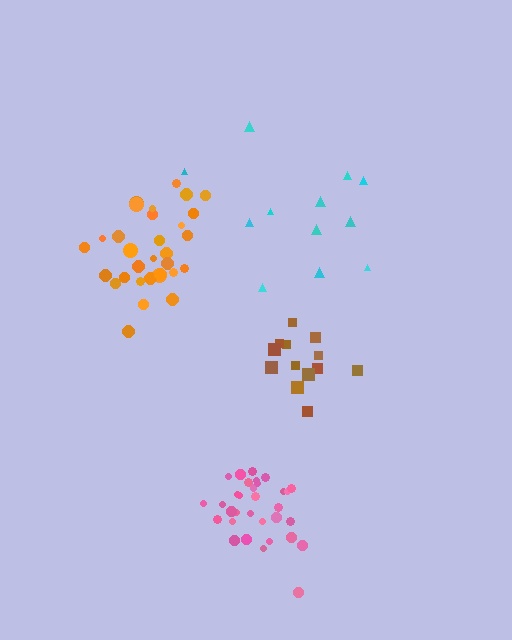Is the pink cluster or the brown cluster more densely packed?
Pink.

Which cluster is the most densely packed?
Pink.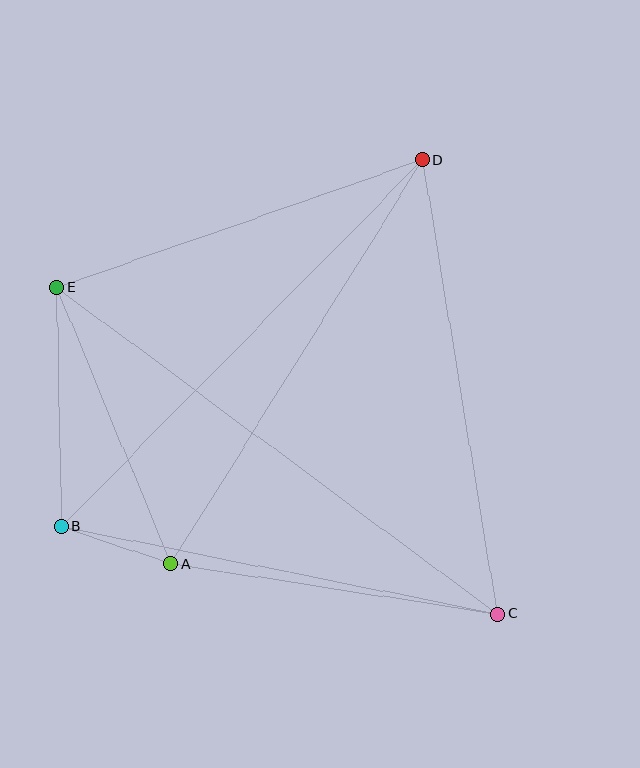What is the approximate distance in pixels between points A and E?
The distance between A and E is approximately 299 pixels.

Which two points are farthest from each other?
Points C and E are farthest from each other.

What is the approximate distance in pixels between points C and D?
The distance between C and D is approximately 460 pixels.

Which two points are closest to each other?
Points A and B are closest to each other.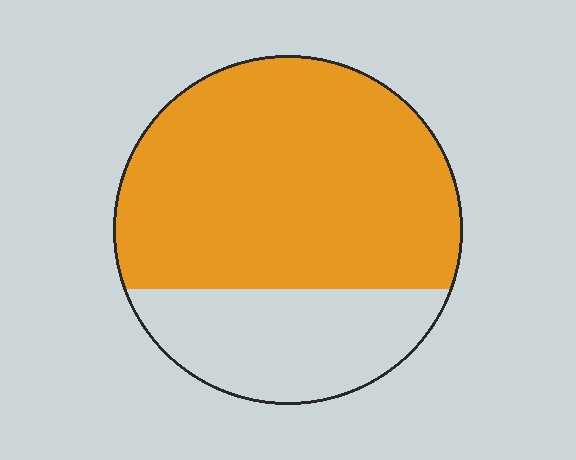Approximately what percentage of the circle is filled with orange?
Approximately 70%.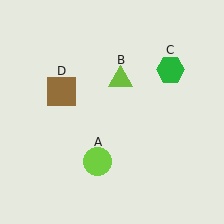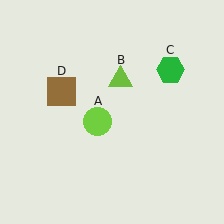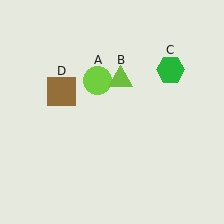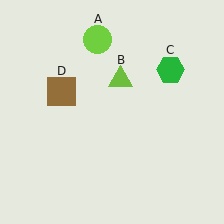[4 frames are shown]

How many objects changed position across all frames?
1 object changed position: lime circle (object A).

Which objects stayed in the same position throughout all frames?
Lime triangle (object B) and green hexagon (object C) and brown square (object D) remained stationary.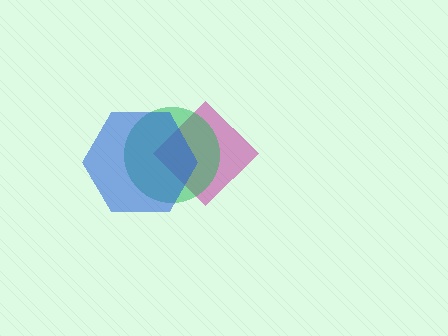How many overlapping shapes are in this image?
There are 3 overlapping shapes in the image.